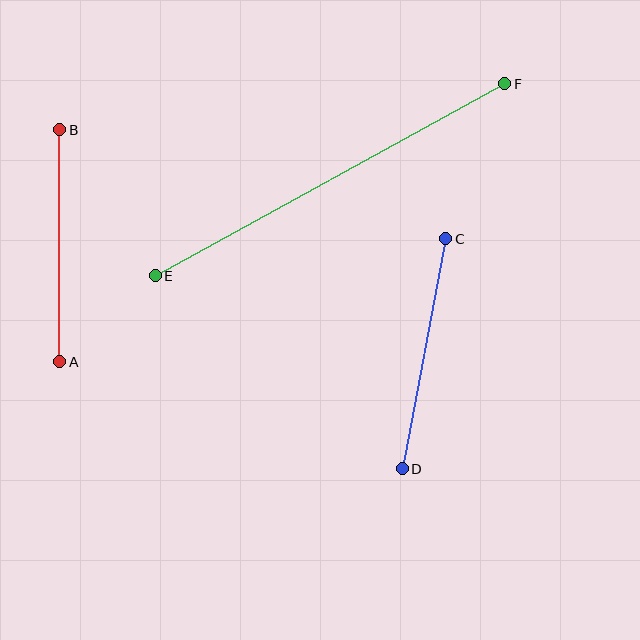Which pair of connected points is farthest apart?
Points E and F are farthest apart.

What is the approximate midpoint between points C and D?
The midpoint is at approximately (424, 354) pixels.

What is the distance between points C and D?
The distance is approximately 234 pixels.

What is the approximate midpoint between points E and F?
The midpoint is at approximately (330, 180) pixels.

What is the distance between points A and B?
The distance is approximately 232 pixels.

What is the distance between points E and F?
The distance is approximately 399 pixels.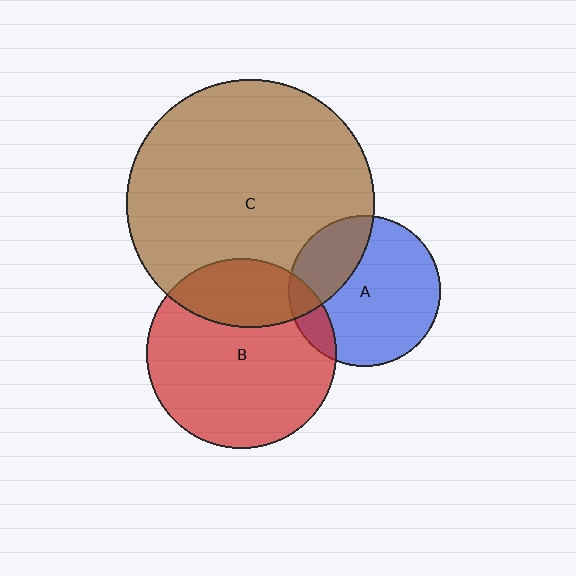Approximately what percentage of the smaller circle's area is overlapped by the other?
Approximately 30%.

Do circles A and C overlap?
Yes.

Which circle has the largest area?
Circle C (brown).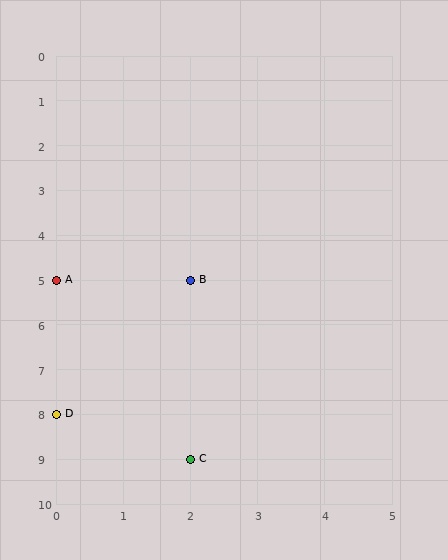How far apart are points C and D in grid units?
Points C and D are 2 columns and 1 row apart (about 2.2 grid units diagonally).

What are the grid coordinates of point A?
Point A is at grid coordinates (0, 5).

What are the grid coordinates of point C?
Point C is at grid coordinates (2, 9).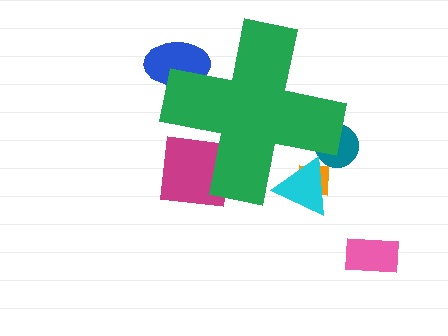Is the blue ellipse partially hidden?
Yes, the blue ellipse is partially hidden behind the green cross.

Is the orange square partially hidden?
Yes, the orange square is partially hidden behind the green cross.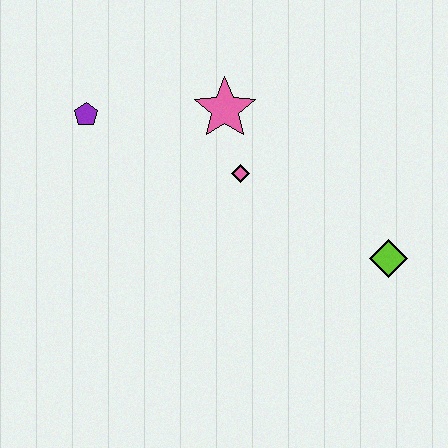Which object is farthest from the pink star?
The lime diamond is farthest from the pink star.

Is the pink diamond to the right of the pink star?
Yes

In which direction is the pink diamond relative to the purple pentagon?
The pink diamond is to the right of the purple pentagon.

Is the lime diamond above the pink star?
No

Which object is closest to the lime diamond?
The pink diamond is closest to the lime diamond.